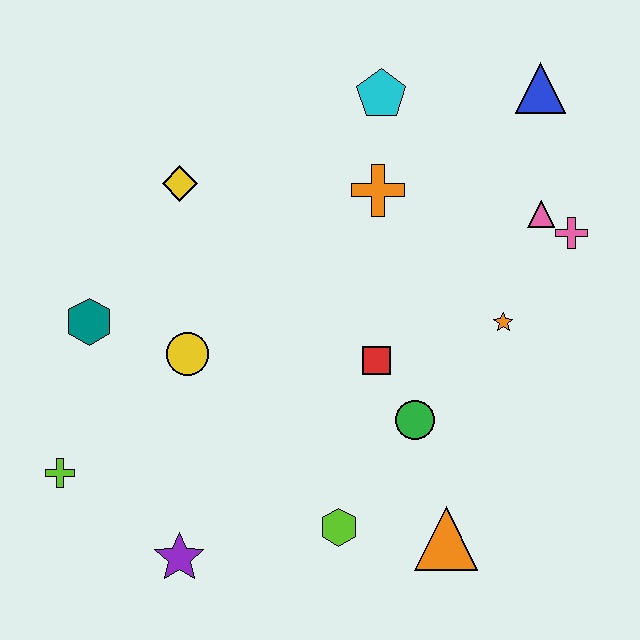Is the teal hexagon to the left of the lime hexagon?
Yes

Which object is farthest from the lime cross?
The blue triangle is farthest from the lime cross.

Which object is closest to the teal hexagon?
The yellow circle is closest to the teal hexagon.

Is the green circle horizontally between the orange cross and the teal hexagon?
No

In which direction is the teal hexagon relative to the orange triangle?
The teal hexagon is to the left of the orange triangle.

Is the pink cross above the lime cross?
Yes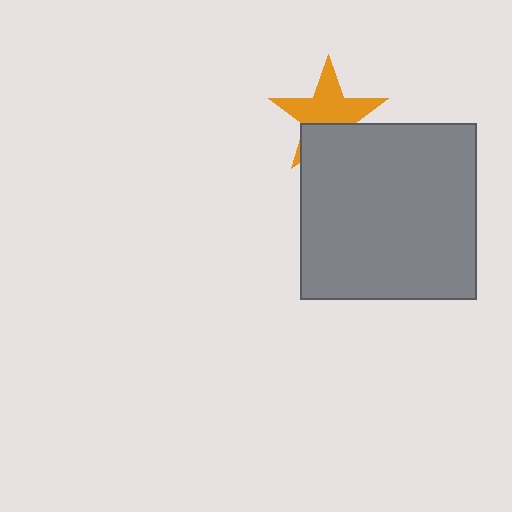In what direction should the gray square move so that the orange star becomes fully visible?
The gray square should move down. That is the shortest direction to clear the overlap and leave the orange star fully visible.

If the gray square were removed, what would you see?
You would see the complete orange star.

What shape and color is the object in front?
The object in front is a gray square.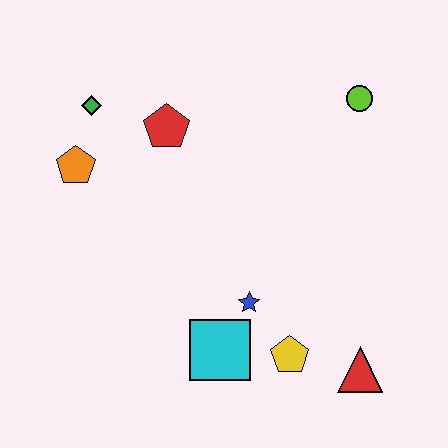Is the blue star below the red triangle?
No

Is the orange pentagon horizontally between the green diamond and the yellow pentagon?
No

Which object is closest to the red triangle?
The yellow pentagon is closest to the red triangle.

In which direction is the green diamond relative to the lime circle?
The green diamond is to the left of the lime circle.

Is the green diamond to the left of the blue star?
Yes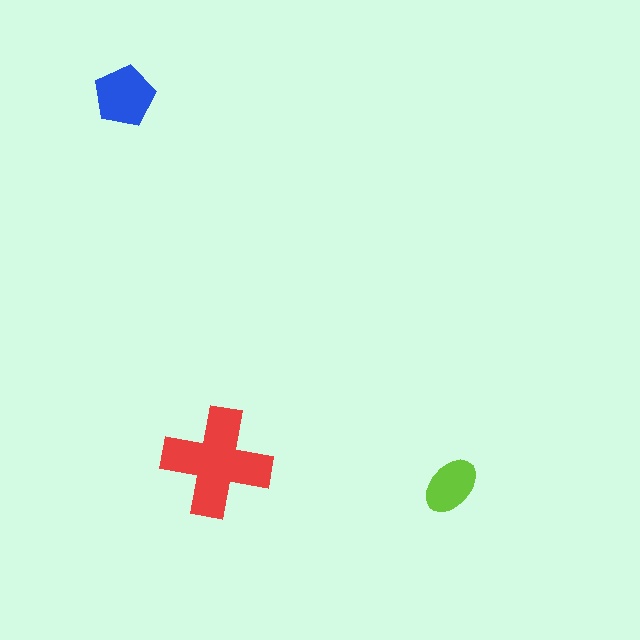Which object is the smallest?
The lime ellipse.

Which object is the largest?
The red cross.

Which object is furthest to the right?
The lime ellipse is rightmost.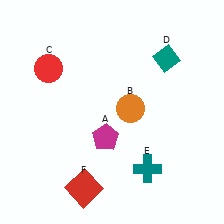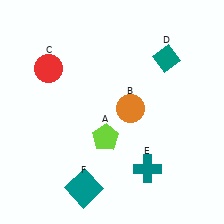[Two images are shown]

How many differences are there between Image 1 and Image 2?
There are 2 differences between the two images.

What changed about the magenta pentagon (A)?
In Image 1, A is magenta. In Image 2, it changed to lime.